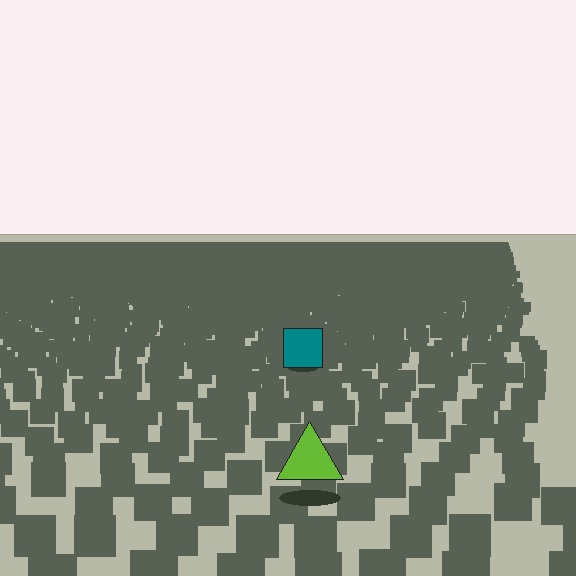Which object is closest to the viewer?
The lime triangle is closest. The texture marks near it are larger and more spread out.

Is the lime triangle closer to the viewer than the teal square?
Yes. The lime triangle is closer — you can tell from the texture gradient: the ground texture is coarser near it.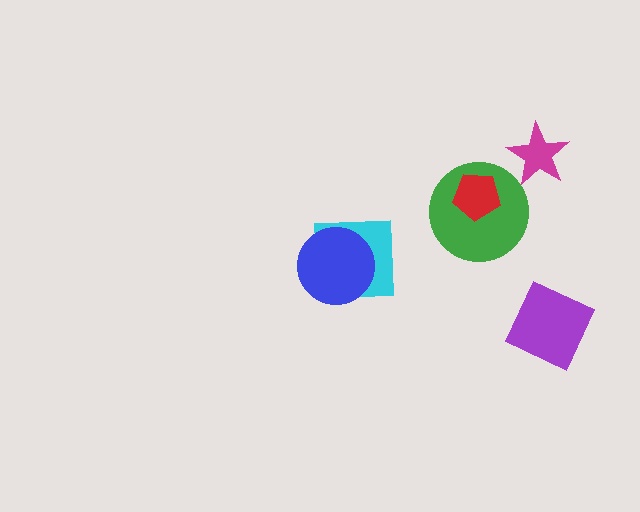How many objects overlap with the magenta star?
0 objects overlap with the magenta star.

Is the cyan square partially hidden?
Yes, it is partially covered by another shape.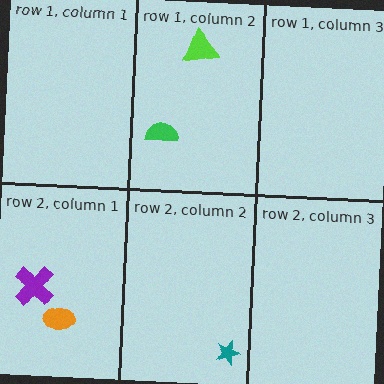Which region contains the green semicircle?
The row 1, column 2 region.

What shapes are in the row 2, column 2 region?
The teal star.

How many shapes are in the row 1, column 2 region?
2.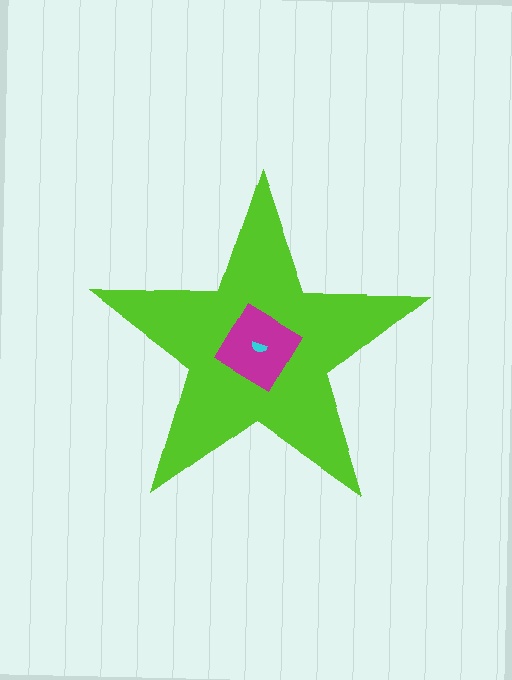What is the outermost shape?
The lime star.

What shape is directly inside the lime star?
The magenta diamond.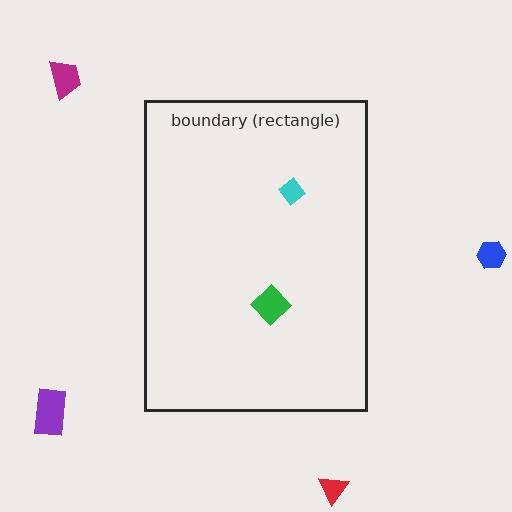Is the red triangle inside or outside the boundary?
Outside.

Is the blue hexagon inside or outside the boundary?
Outside.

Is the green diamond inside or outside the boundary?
Inside.